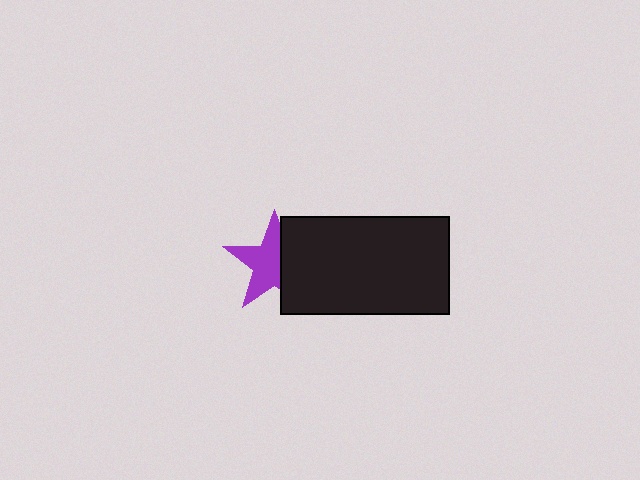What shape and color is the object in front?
The object in front is a black rectangle.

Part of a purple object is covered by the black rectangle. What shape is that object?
It is a star.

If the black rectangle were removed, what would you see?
You would see the complete purple star.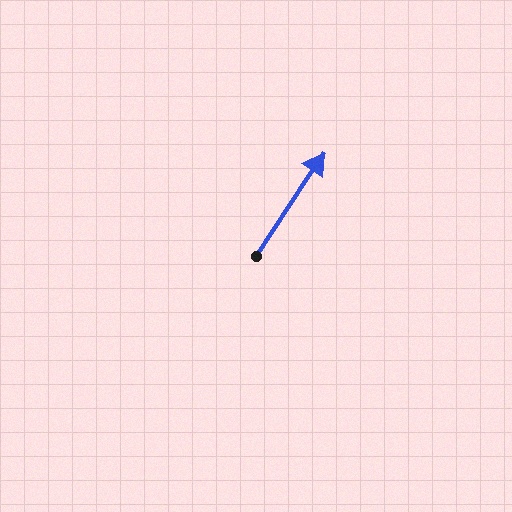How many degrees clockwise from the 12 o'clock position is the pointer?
Approximately 33 degrees.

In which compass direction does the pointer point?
Northeast.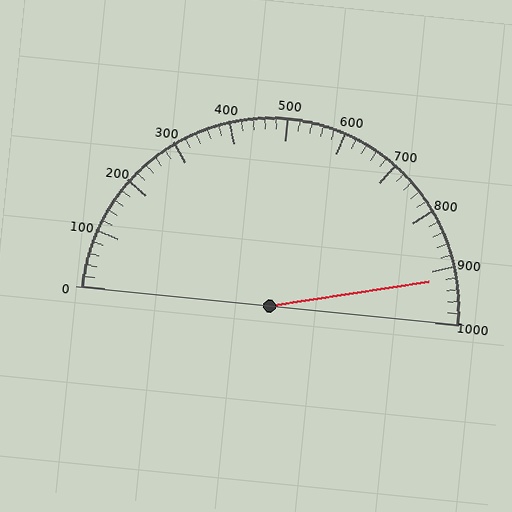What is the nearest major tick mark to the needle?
The nearest major tick mark is 900.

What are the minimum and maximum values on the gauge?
The gauge ranges from 0 to 1000.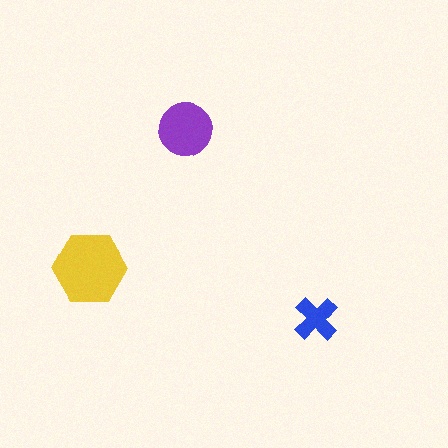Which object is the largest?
The yellow hexagon.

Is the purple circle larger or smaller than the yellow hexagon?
Smaller.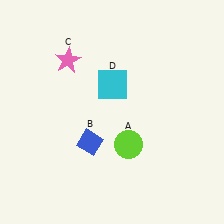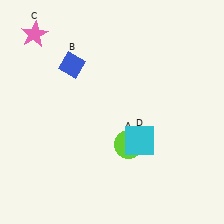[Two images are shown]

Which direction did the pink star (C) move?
The pink star (C) moved left.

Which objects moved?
The objects that moved are: the blue diamond (B), the pink star (C), the cyan square (D).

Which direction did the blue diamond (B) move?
The blue diamond (B) moved up.